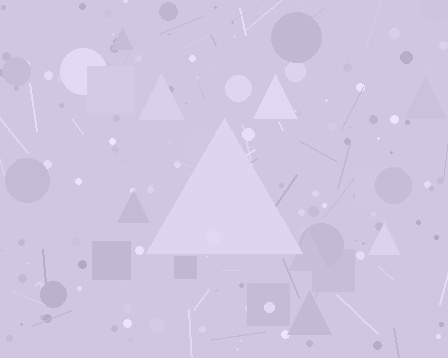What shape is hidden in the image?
A triangle is hidden in the image.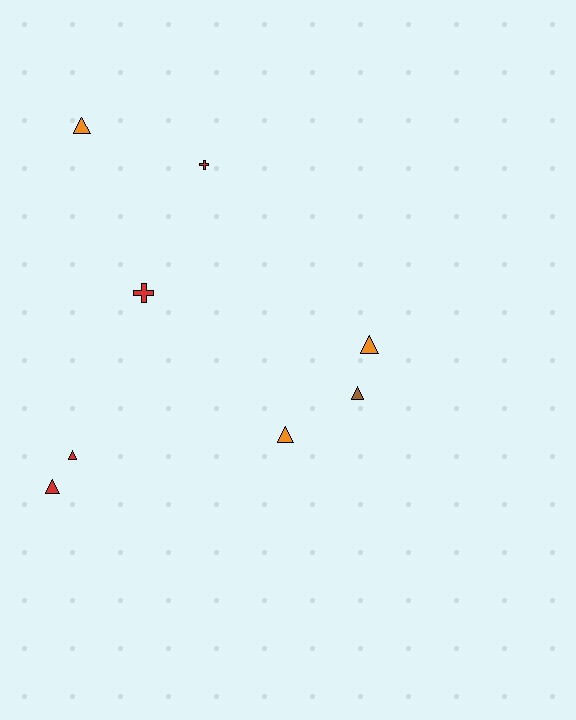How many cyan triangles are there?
There are no cyan triangles.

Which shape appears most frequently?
Triangle, with 6 objects.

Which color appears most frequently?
Red, with 4 objects.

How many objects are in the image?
There are 8 objects.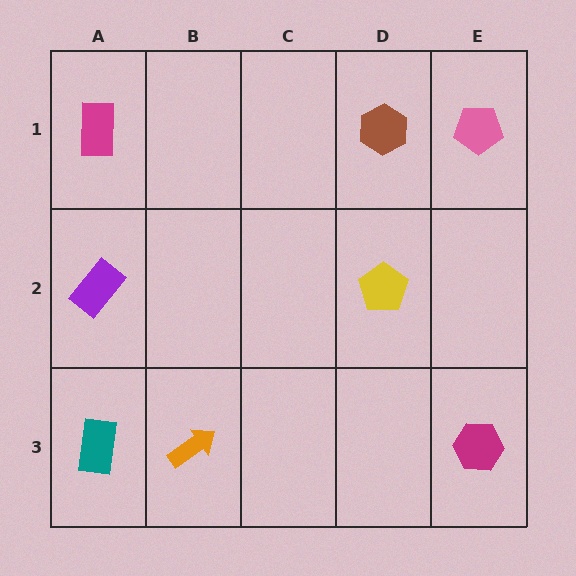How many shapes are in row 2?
2 shapes.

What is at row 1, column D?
A brown hexagon.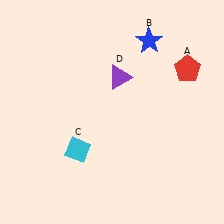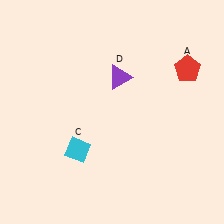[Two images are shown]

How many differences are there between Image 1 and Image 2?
There is 1 difference between the two images.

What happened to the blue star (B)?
The blue star (B) was removed in Image 2. It was in the top-right area of Image 1.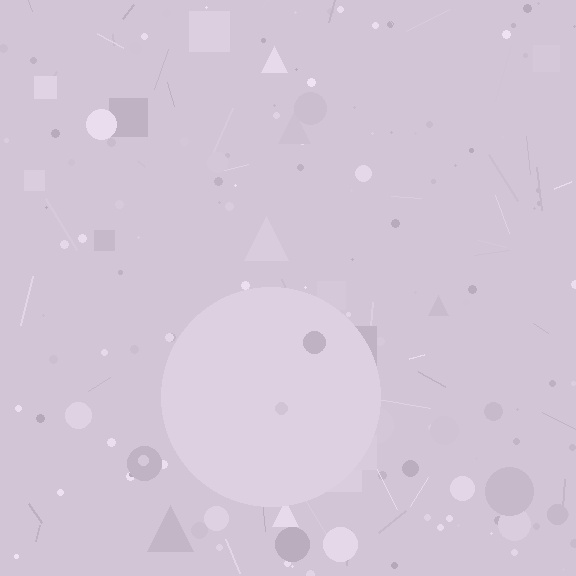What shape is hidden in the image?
A circle is hidden in the image.